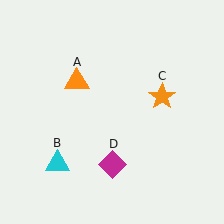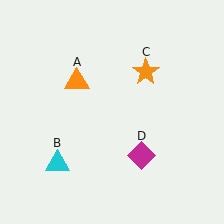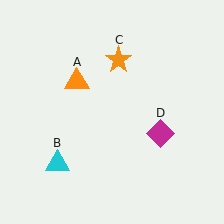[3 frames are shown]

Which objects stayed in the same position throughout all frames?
Orange triangle (object A) and cyan triangle (object B) remained stationary.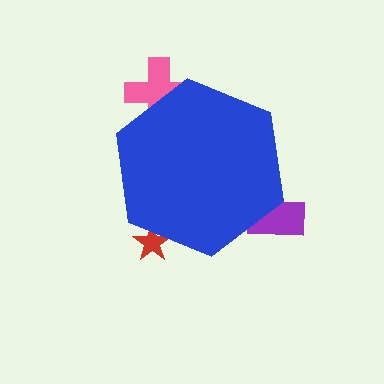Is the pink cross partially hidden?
Yes, the pink cross is partially hidden behind the blue hexagon.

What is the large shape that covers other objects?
A blue hexagon.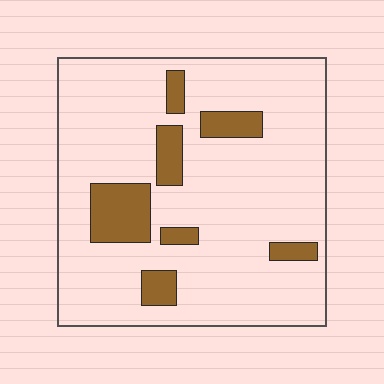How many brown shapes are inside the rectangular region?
7.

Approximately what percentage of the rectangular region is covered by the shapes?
Approximately 15%.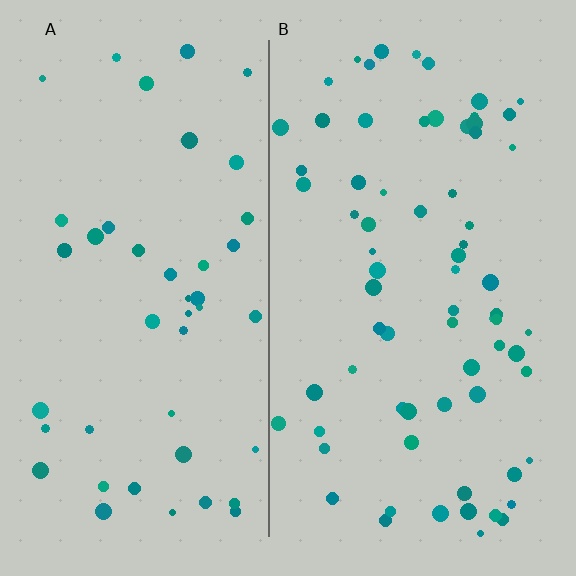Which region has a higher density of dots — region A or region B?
B (the right).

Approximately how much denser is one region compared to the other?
Approximately 1.6× — region B over region A.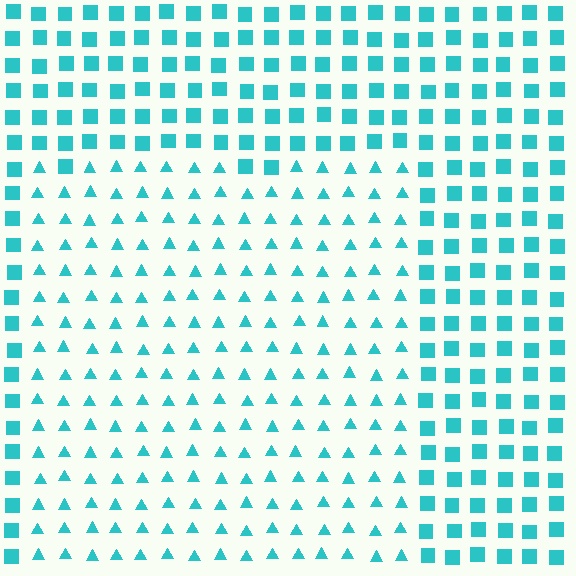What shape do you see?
I see a rectangle.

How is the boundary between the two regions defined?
The boundary is defined by a change in element shape: triangles inside vs. squares outside. All elements share the same color and spacing.